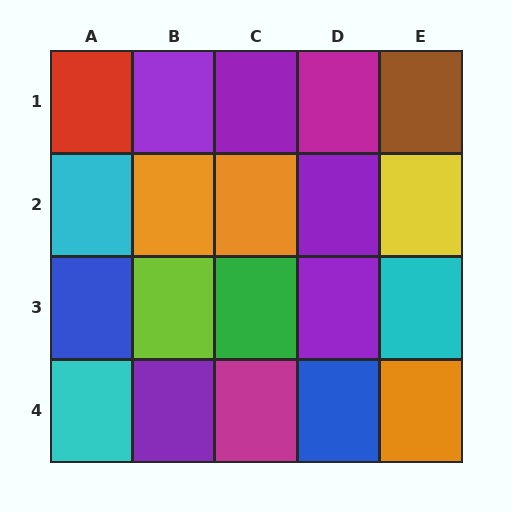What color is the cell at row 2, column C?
Orange.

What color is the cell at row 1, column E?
Brown.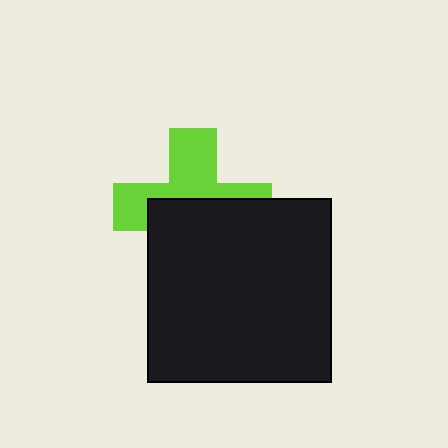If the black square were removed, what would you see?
You would see the complete lime cross.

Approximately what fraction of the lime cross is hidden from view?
Roughly 53% of the lime cross is hidden behind the black square.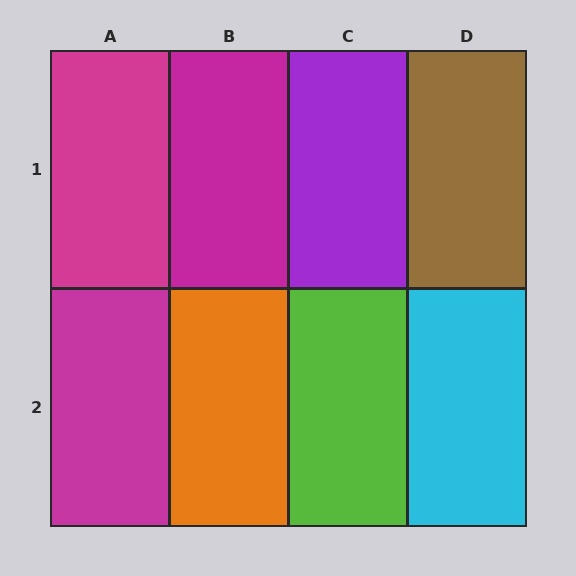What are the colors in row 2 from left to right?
Magenta, orange, lime, cyan.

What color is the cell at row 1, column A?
Magenta.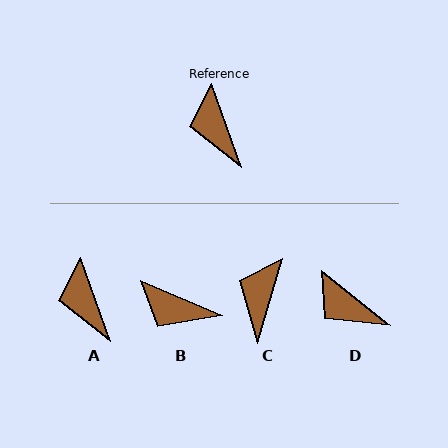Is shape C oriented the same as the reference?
No, it is off by about 36 degrees.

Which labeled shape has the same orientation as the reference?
A.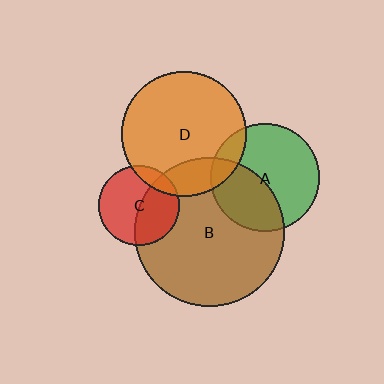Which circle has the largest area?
Circle B (brown).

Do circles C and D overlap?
Yes.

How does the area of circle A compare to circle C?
Approximately 1.8 times.